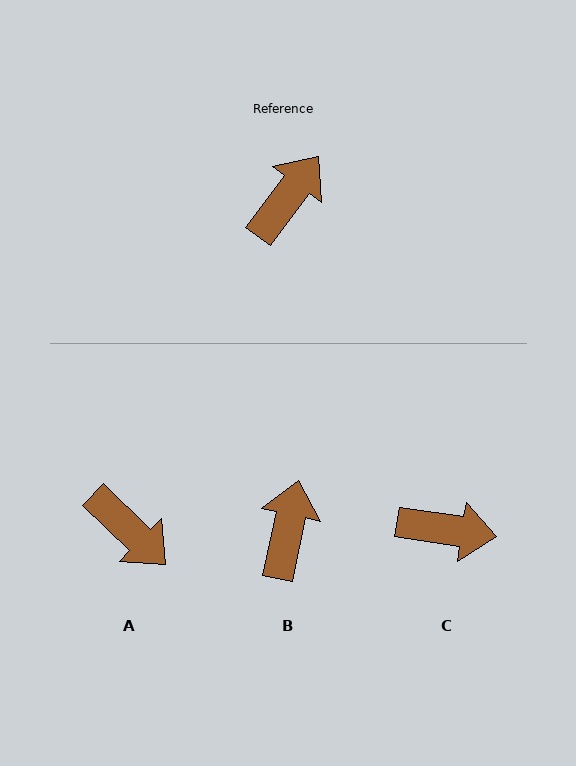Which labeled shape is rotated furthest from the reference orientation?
A, about 97 degrees away.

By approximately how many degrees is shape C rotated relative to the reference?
Approximately 62 degrees clockwise.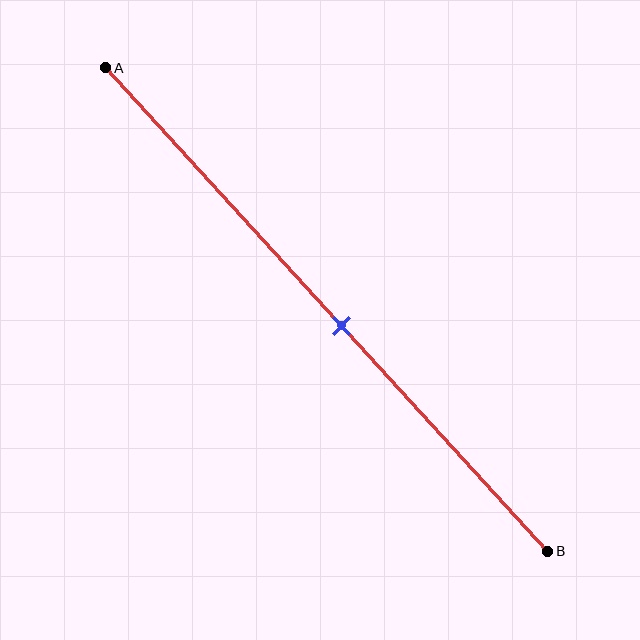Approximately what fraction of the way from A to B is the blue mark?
The blue mark is approximately 55% of the way from A to B.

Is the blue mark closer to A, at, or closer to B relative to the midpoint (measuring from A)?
The blue mark is closer to point B than the midpoint of segment AB.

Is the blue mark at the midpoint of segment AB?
No, the mark is at about 55% from A, not at the 50% midpoint.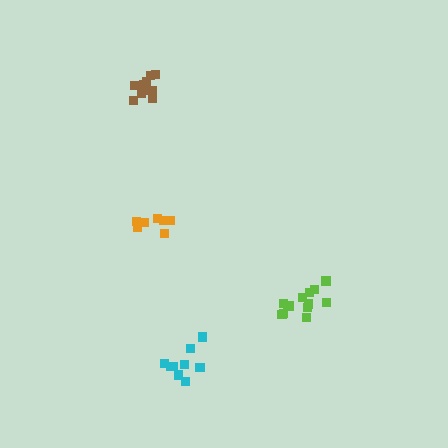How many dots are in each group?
Group 1: 8 dots, Group 2: 13 dots, Group 3: 9 dots, Group 4: 10 dots (40 total).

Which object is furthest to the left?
The orange cluster is leftmost.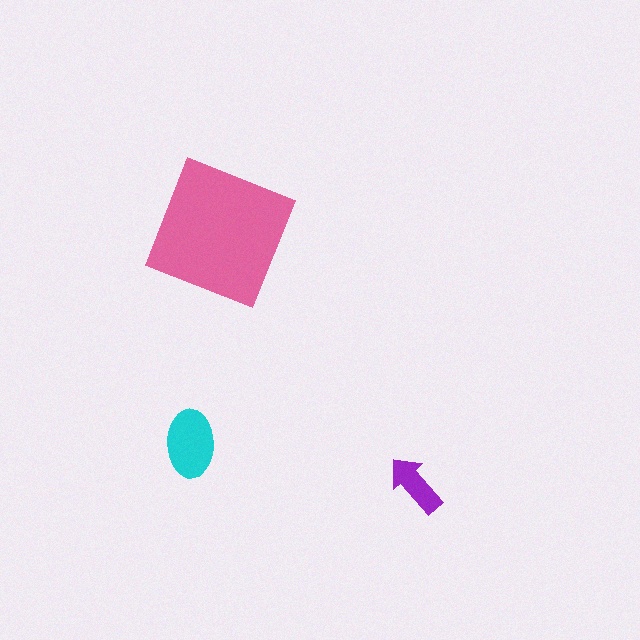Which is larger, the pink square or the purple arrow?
The pink square.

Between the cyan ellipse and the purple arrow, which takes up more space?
The cyan ellipse.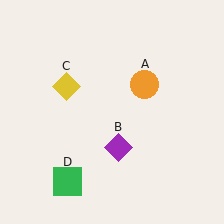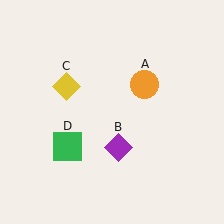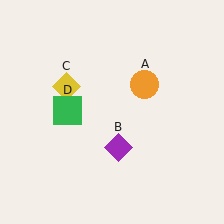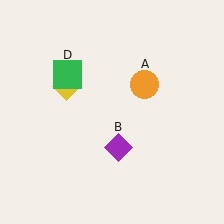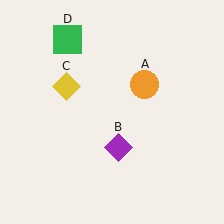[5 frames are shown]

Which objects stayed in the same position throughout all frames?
Orange circle (object A) and purple diamond (object B) and yellow diamond (object C) remained stationary.